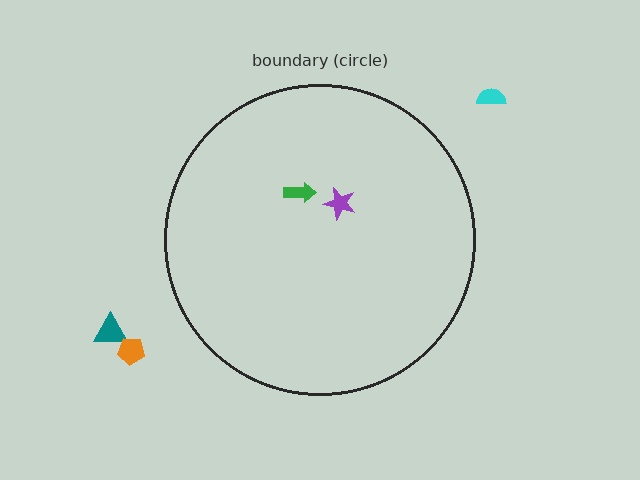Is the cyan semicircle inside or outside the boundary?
Outside.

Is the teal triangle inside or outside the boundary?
Outside.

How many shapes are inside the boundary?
2 inside, 3 outside.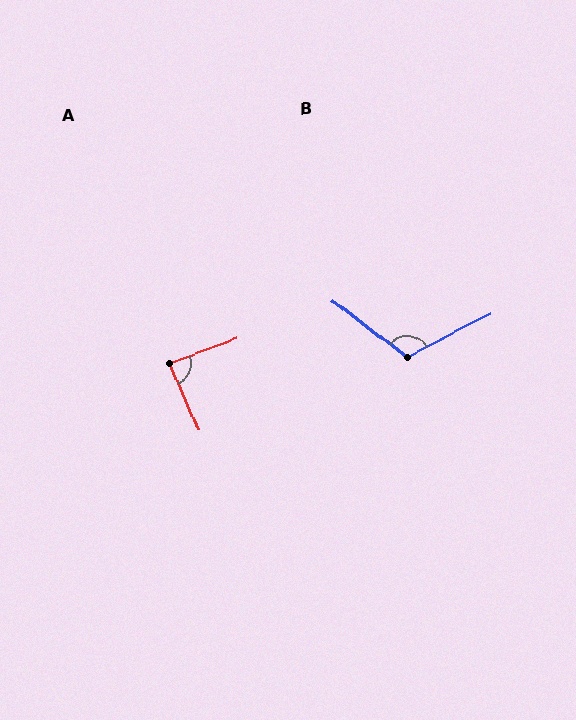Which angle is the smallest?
A, at approximately 86 degrees.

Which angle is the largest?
B, at approximately 115 degrees.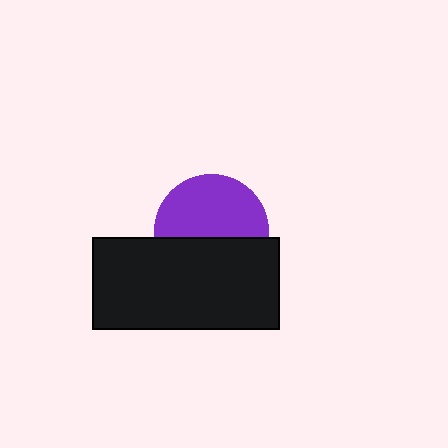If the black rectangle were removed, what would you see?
You would see the complete purple circle.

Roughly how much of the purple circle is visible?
About half of it is visible (roughly 57%).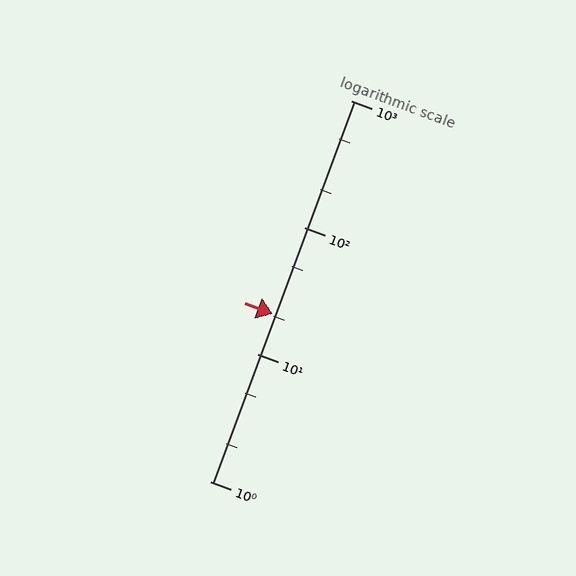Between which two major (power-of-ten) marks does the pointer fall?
The pointer is between 10 and 100.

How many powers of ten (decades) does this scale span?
The scale spans 3 decades, from 1 to 1000.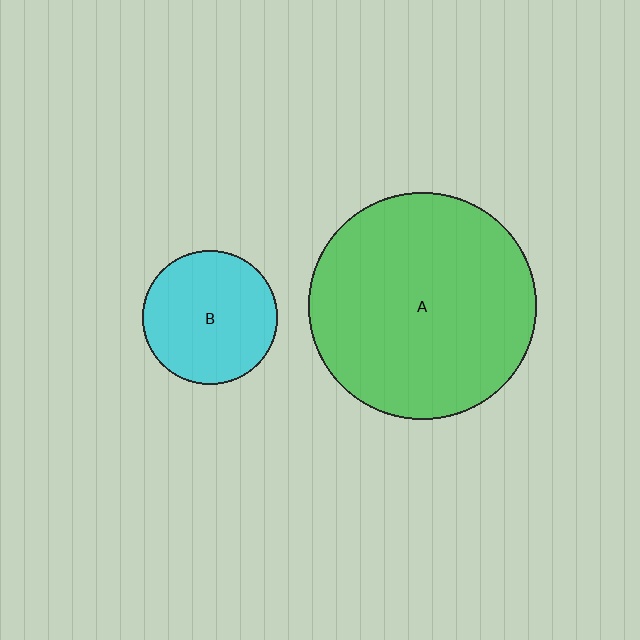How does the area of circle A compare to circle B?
Approximately 2.9 times.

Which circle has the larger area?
Circle A (green).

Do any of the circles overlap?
No, none of the circles overlap.